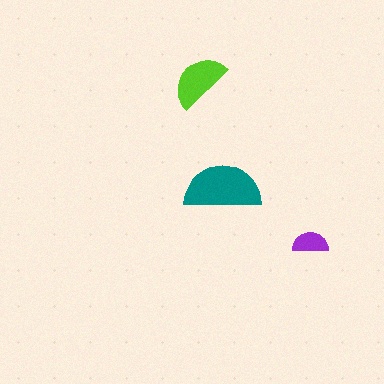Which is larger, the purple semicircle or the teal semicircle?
The teal one.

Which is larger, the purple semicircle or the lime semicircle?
The lime one.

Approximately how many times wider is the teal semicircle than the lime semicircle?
About 1.5 times wider.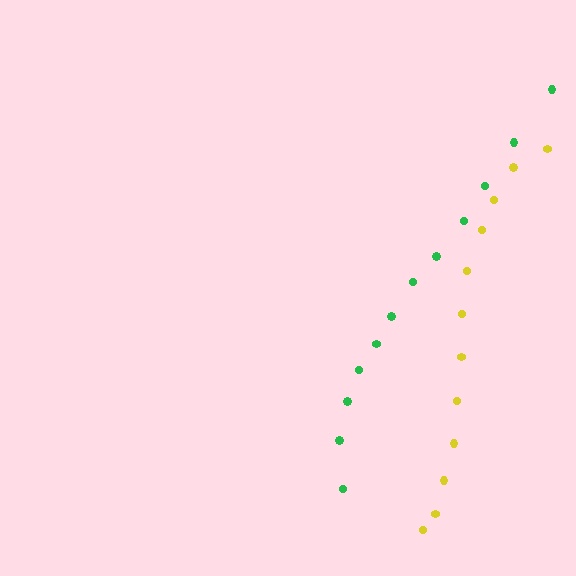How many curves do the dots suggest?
There are 2 distinct paths.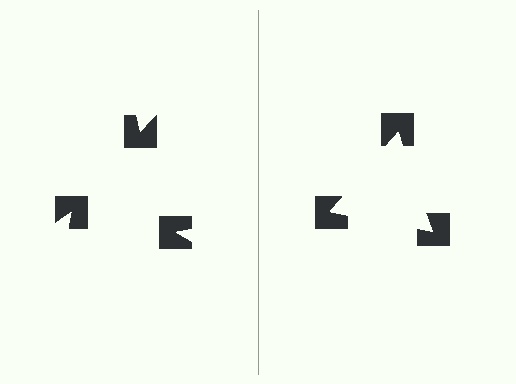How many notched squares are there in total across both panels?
6 — 3 on each side.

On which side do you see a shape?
An illusory triangle appears on the right side. On the left side the wedge cuts are rotated, so no coherent shape forms.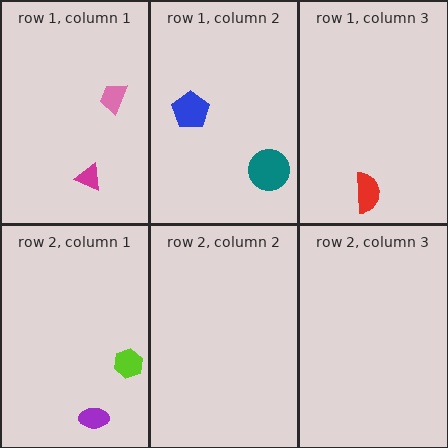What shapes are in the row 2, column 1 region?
The purple ellipse, the lime hexagon.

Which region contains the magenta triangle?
The row 1, column 1 region.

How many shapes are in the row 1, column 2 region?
2.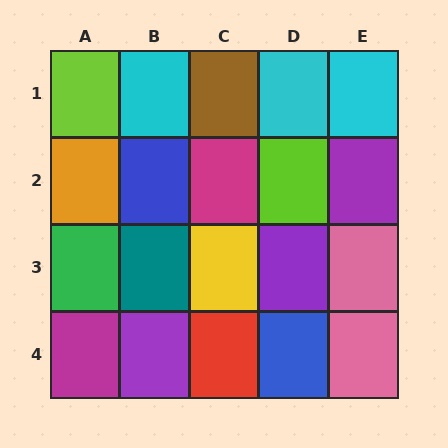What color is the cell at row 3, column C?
Yellow.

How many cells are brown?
1 cell is brown.